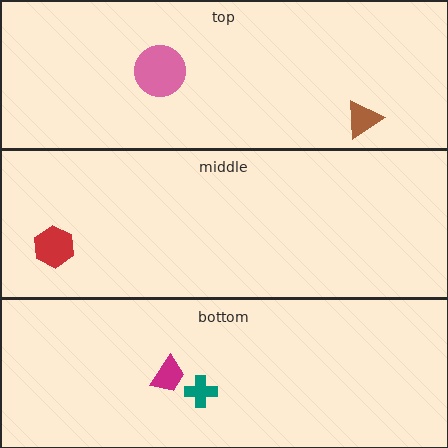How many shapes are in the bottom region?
2.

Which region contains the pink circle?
The top region.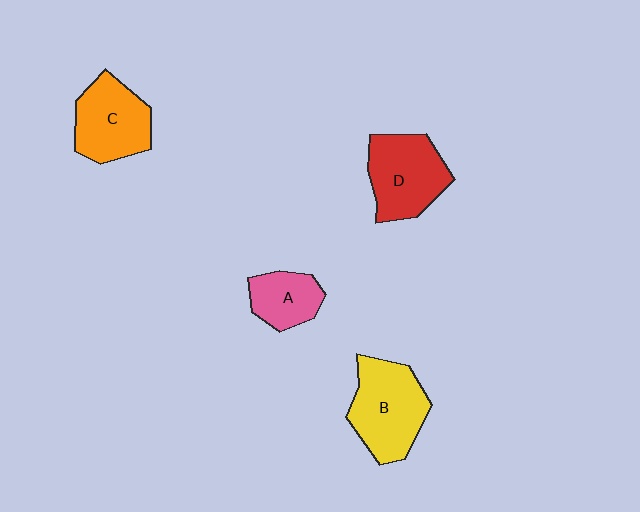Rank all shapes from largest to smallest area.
From largest to smallest: B (yellow), D (red), C (orange), A (pink).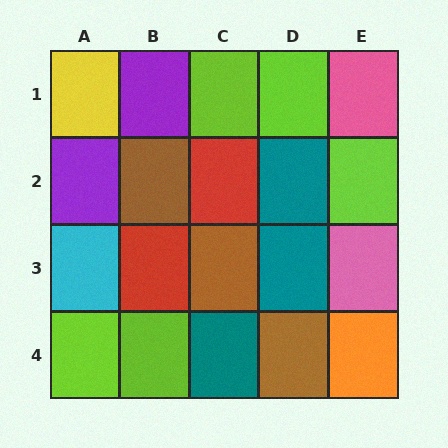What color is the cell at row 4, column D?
Brown.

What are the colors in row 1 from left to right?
Yellow, purple, lime, lime, pink.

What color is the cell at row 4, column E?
Orange.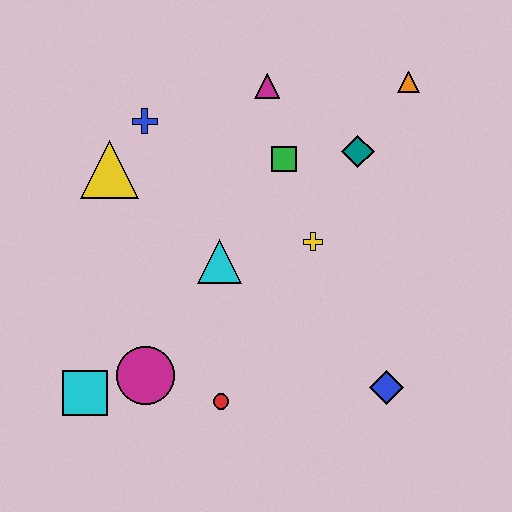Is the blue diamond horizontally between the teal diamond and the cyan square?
No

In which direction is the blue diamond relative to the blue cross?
The blue diamond is below the blue cross.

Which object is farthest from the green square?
The cyan square is farthest from the green square.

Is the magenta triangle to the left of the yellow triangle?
No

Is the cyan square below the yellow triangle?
Yes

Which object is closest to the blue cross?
The yellow triangle is closest to the blue cross.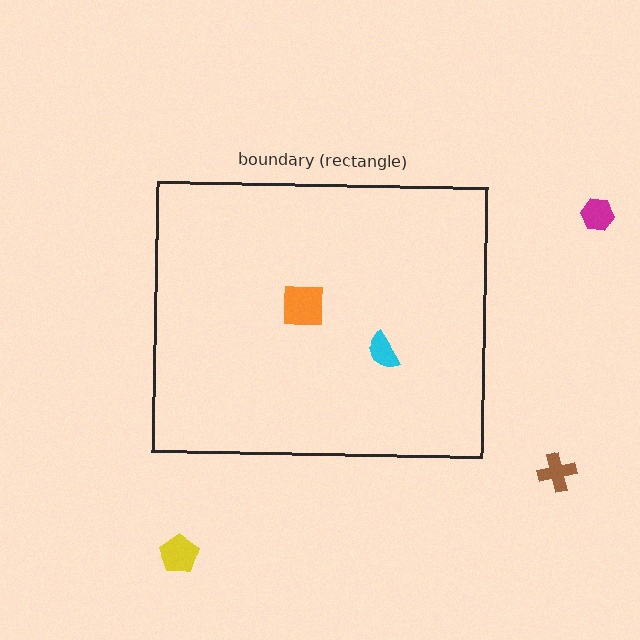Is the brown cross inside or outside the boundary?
Outside.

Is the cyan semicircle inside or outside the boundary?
Inside.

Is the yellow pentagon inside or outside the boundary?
Outside.